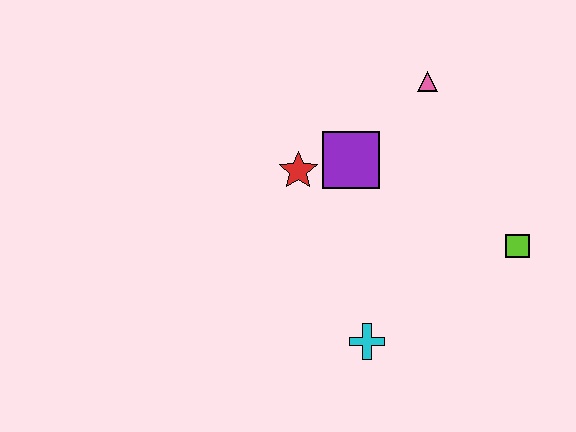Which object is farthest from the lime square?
The red star is farthest from the lime square.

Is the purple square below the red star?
No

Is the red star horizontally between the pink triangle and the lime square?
No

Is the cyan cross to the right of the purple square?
Yes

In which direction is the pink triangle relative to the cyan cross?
The pink triangle is above the cyan cross.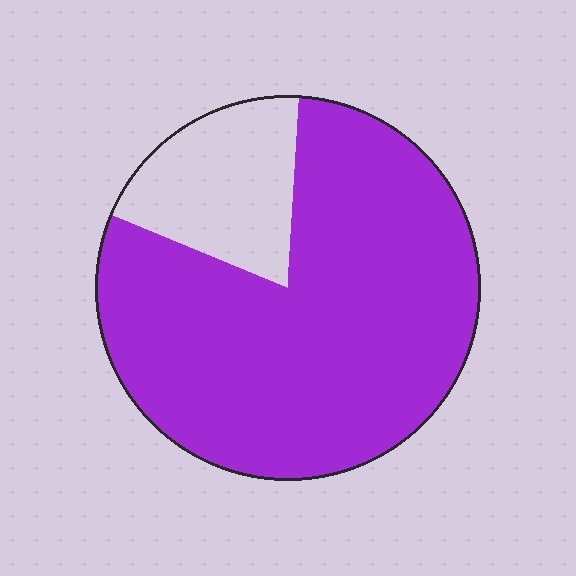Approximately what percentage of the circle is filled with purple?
Approximately 80%.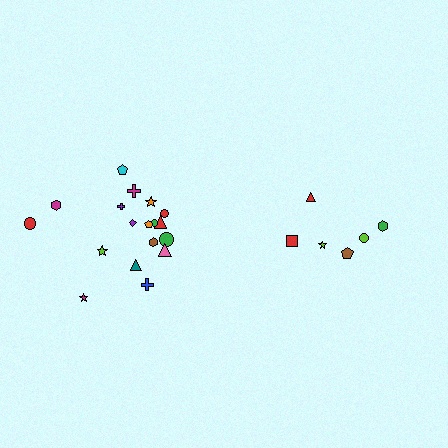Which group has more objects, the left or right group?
The left group.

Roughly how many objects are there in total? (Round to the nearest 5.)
Roughly 25 objects in total.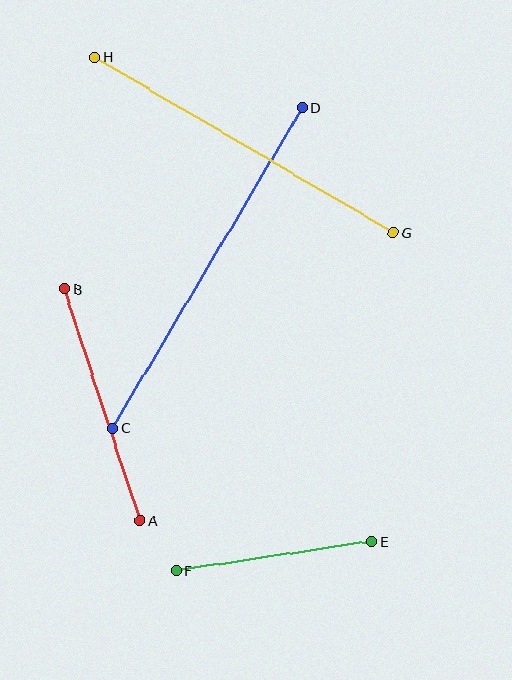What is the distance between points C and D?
The distance is approximately 373 pixels.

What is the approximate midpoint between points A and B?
The midpoint is at approximately (102, 405) pixels.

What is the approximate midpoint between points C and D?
The midpoint is at approximately (208, 268) pixels.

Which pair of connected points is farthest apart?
Points C and D are farthest apart.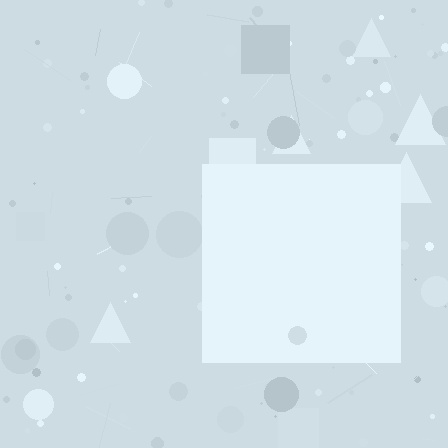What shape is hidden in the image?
A square is hidden in the image.